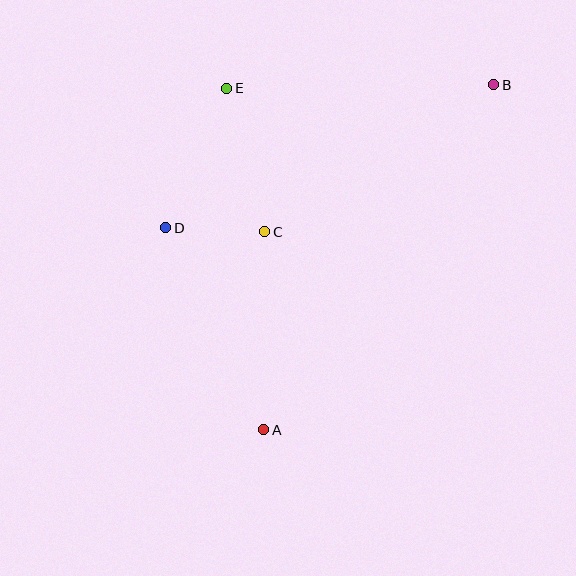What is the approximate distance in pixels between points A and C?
The distance between A and C is approximately 198 pixels.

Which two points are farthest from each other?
Points A and B are farthest from each other.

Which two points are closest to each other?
Points C and D are closest to each other.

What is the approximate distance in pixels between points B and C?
The distance between B and C is approximately 272 pixels.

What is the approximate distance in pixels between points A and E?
The distance between A and E is approximately 344 pixels.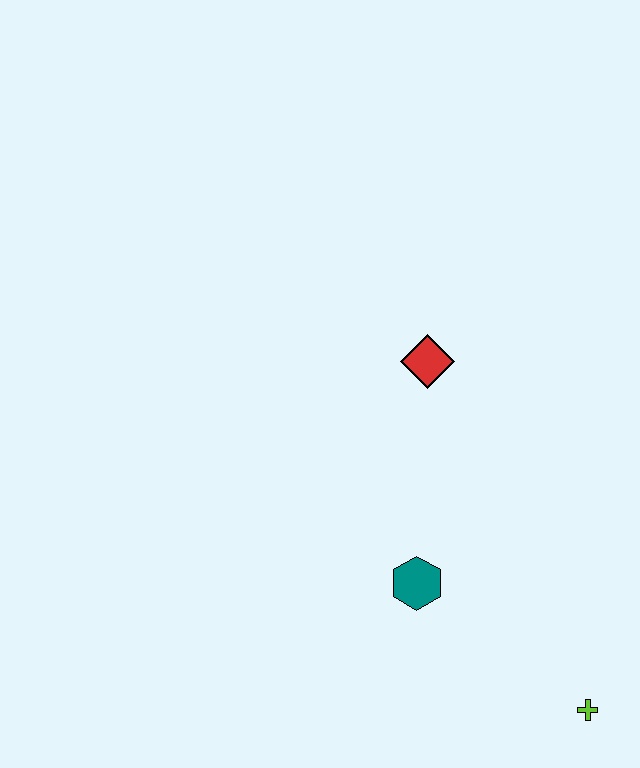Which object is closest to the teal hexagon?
The lime cross is closest to the teal hexagon.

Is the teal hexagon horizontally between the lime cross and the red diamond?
No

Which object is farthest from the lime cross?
The red diamond is farthest from the lime cross.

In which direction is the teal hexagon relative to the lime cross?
The teal hexagon is to the left of the lime cross.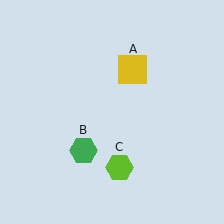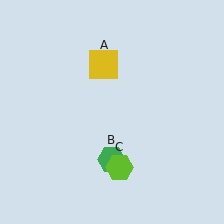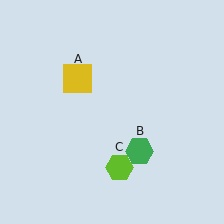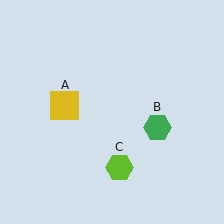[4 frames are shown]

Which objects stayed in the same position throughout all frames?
Lime hexagon (object C) remained stationary.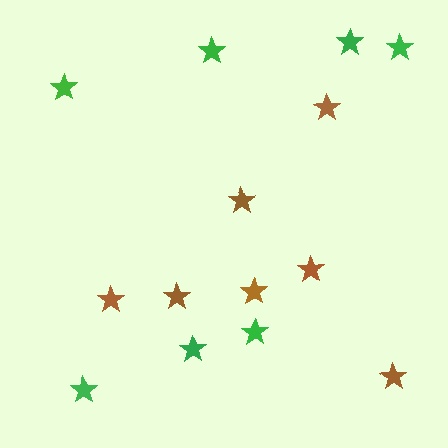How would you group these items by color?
There are 2 groups: one group of brown stars (7) and one group of green stars (7).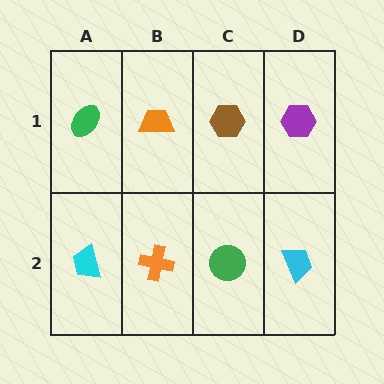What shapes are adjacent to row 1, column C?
A green circle (row 2, column C), an orange trapezoid (row 1, column B), a purple hexagon (row 1, column D).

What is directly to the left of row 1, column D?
A brown hexagon.